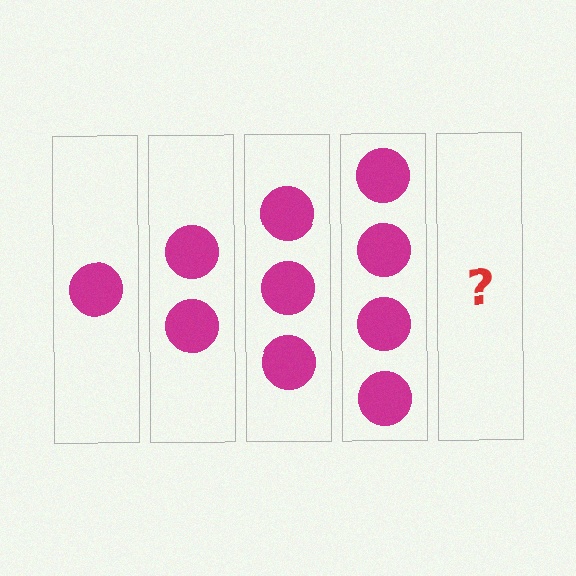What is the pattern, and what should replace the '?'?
The pattern is that each step adds one more circle. The '?' should be 5 circles.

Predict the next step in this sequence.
The next step is 5 circles.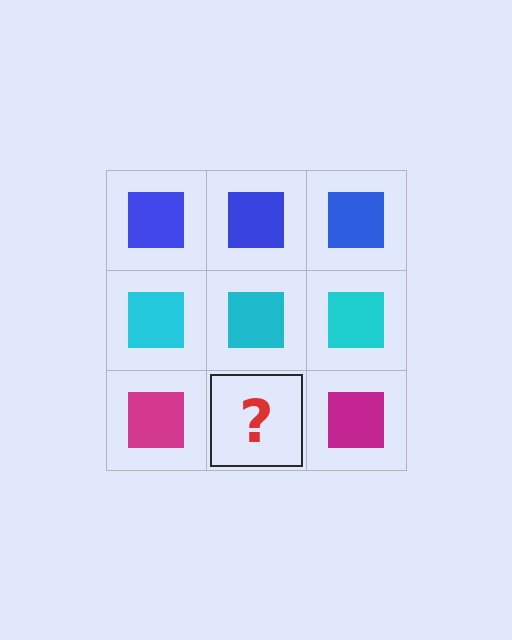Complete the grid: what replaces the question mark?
The question mark should be replaced with a magenta square.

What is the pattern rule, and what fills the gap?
The rule is that each row has a consistent color. The gap should be filled with a magenta square.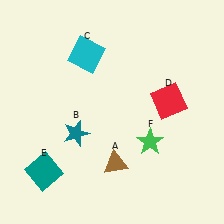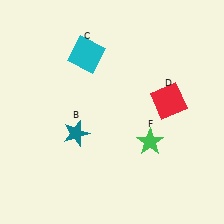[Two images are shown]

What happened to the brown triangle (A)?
The brown triangle (A) was removed in Image 2. It was in the bottom-right area of Image 1.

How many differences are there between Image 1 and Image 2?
There are 2 differences between the two images.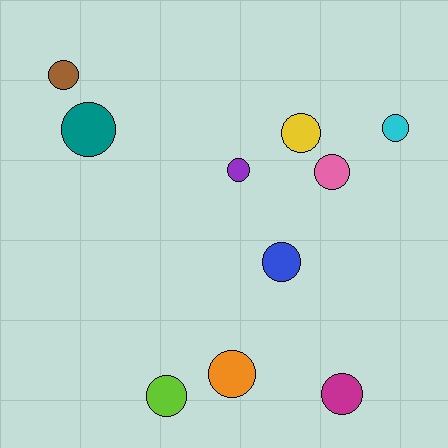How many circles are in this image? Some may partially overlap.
There are 10 circles.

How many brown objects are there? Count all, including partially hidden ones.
There is 1 brown object.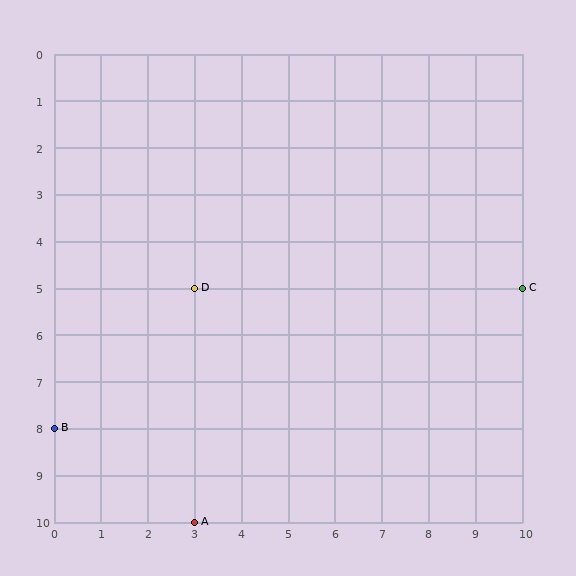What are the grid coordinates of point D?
Point D is at grid coordinates (3, 5).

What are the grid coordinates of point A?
Point A is at grid coordinates (3, 10).